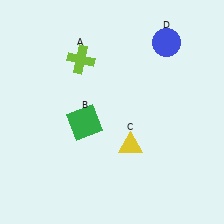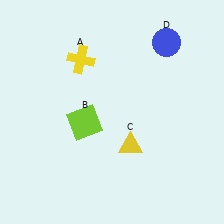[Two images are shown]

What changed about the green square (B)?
In Image 1, B is green. In Image 2, it changed to lime.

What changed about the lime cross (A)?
In Image 1, A is lime. In Image 2, it changed to yellow.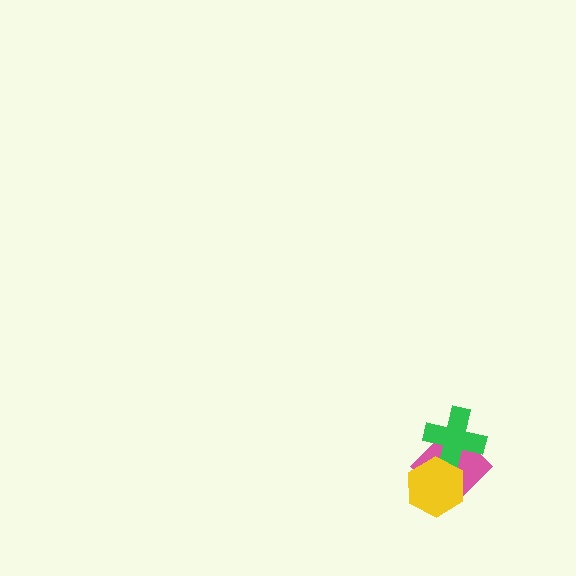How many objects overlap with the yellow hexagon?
2 objects overlap with the yellow hexagon.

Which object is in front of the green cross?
The yellow hexagon is in front of the green cross.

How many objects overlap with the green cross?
2 objects overlap with the green cross.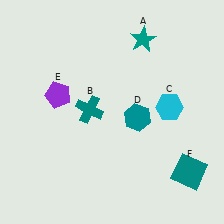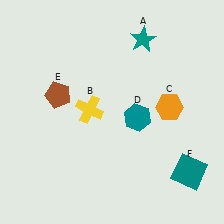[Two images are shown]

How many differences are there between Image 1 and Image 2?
There are 3 differences between the two images.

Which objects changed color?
B changed from teal to yellow. C changed from cyan to orange. E changed from purple to brown.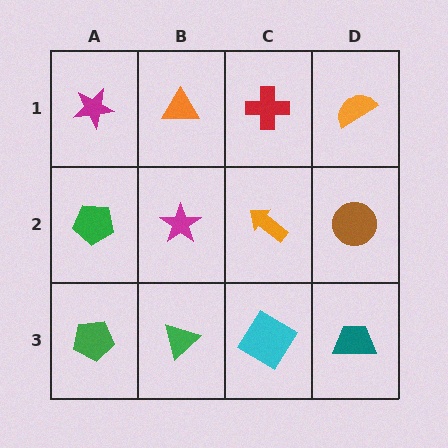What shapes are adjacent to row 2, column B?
An orange triangle (row 1, column B), a green triangle (row 3, column B), a green pentagon (row 2, column A), an orange arrow (row 2, column C).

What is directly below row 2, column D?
A teal trapezoid.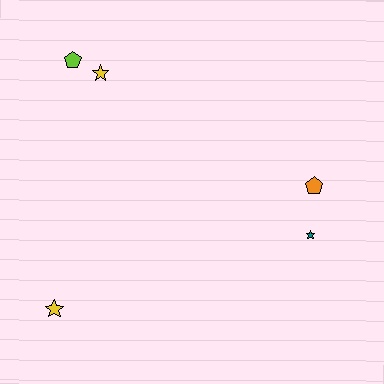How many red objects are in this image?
There are no red objects.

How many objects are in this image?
There are 5 objects.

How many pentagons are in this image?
There are 2 pentagons.